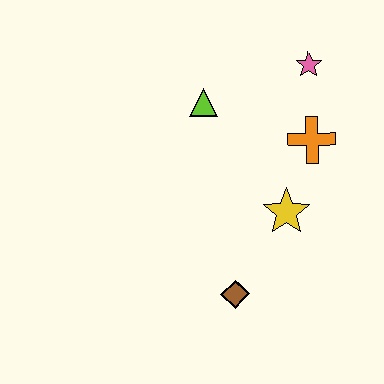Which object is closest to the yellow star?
The orange cross is closest to the yellow star.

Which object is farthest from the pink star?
The brown diamond is farthest from the pink star.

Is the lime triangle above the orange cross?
Yes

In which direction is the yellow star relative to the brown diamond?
The yellow star is above the brown diamond.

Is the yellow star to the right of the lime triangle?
Yes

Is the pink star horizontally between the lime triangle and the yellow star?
No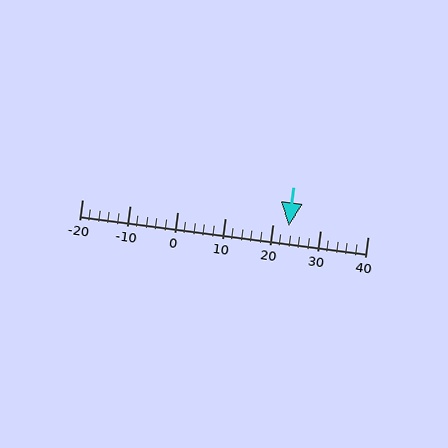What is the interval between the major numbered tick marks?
The major tick marks are spaced 10 units apart.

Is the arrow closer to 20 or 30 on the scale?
The arrow is closer to 20.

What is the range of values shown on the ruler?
The ruler shows values from -20 to 40.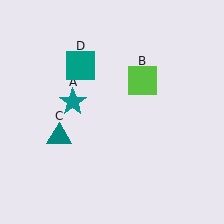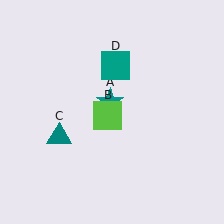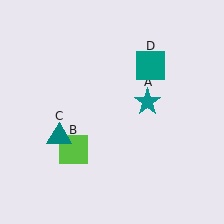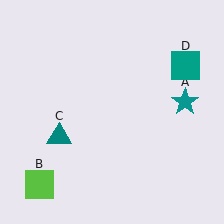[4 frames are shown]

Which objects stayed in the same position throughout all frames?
Teal triangle (object C) remained stationary.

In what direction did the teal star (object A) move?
The teal star (object A) moved right.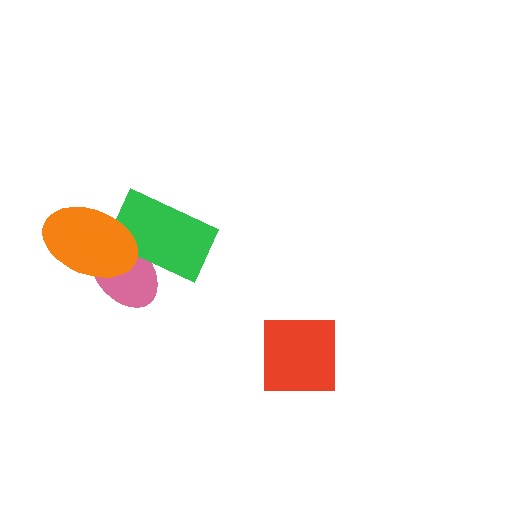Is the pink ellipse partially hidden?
Yes, it is partially covered by another shape.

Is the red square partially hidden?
No, no other shape covers it.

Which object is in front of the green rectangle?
The orange ellipse is in front of the green rectangle.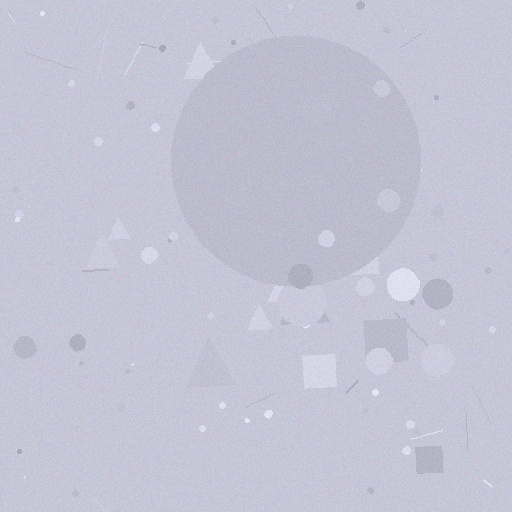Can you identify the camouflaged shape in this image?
The camouflaged shape is a circle.